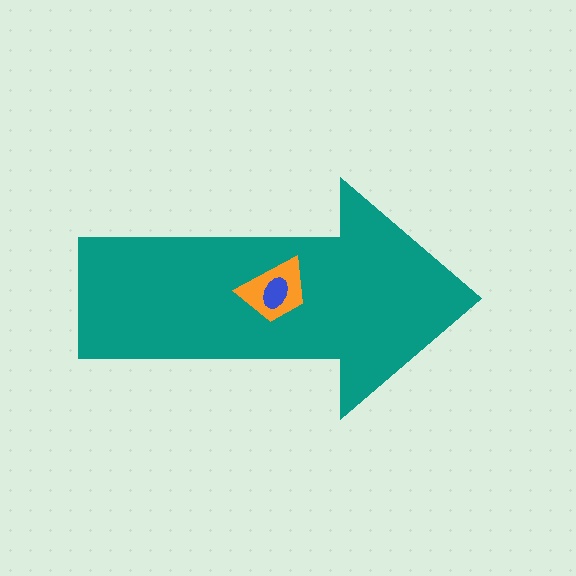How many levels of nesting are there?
3.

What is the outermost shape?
The teal arrow.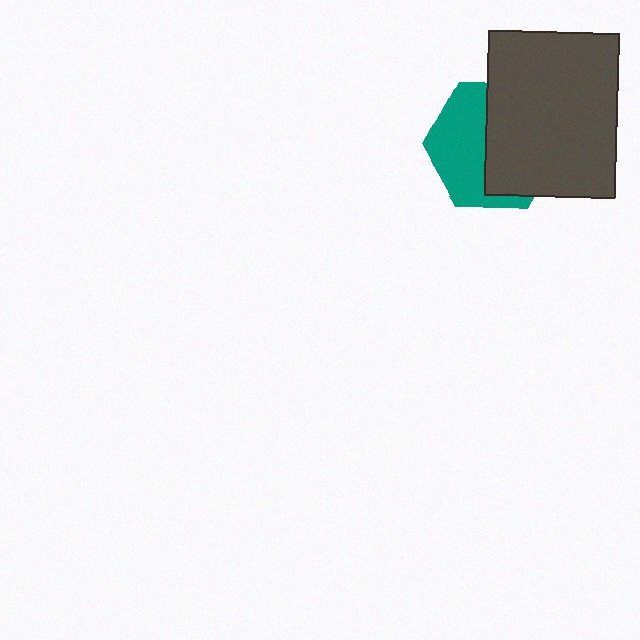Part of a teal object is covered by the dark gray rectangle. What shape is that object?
It is a hexagon.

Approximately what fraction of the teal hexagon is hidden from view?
Roughly 54% of the teal hexagon is hidden behind the dark gray rectangle.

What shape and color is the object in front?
The object in front is a dark gray rectangle.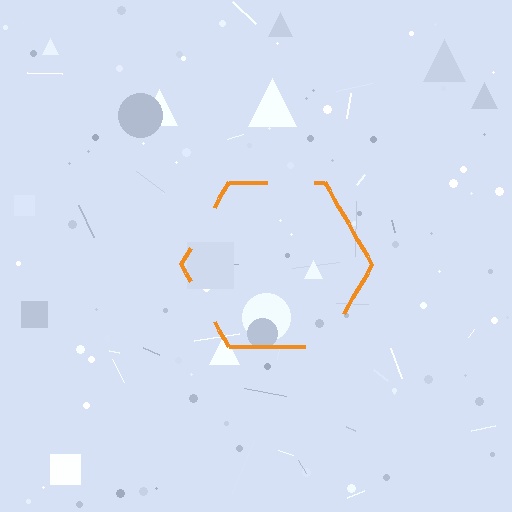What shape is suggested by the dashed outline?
The dashed outline suggests a hexagon.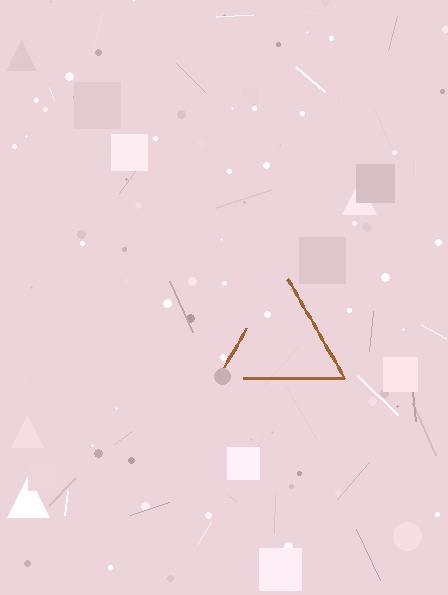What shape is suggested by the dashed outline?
The dashed outline suggests a triangle.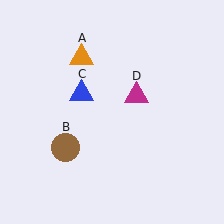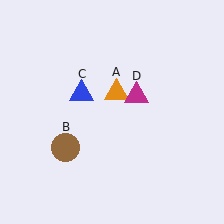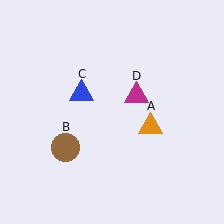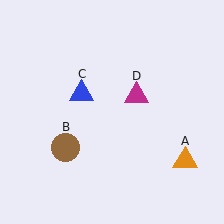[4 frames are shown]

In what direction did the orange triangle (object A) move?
The orange triangle (object A) moved down and to the right.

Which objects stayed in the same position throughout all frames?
Brown circle (object B) and blue triangle (object C) and magenta triangle (object D) remained stationary.